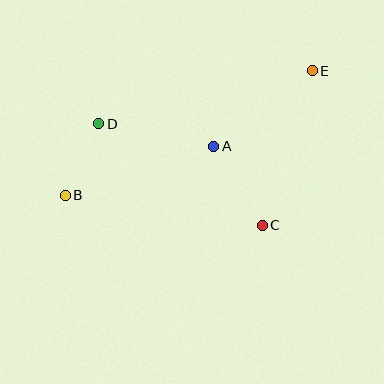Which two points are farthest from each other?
Points B and E are farthest from each other.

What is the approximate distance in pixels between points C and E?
The distance between C and E is approximately 162 pixels.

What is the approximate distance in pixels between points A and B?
The distance between A and B is approximately 157 pixels.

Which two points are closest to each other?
Points B and D are closest to each other.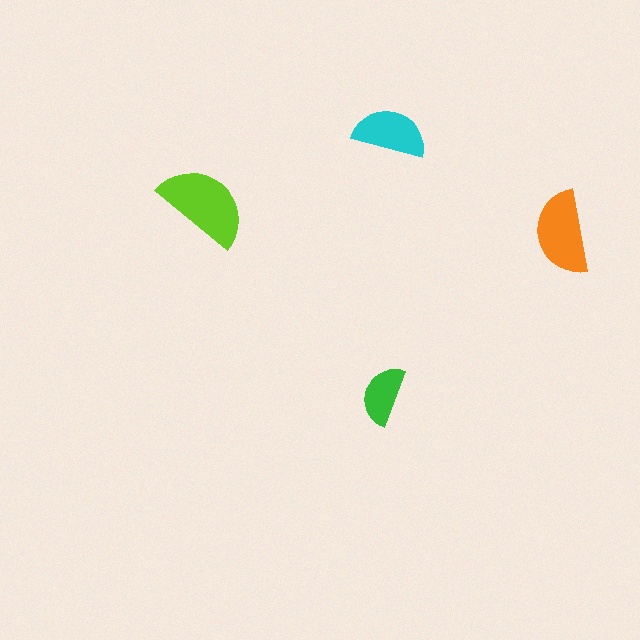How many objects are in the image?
There are 4 objects in the image.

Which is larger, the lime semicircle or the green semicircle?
The lime one.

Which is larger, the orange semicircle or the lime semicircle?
The lime one.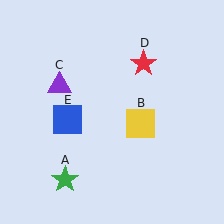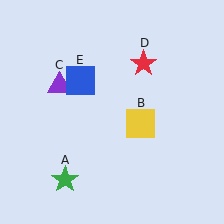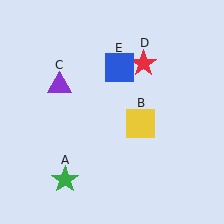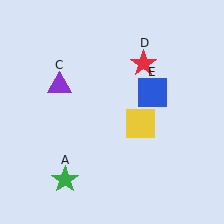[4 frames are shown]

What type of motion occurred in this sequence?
The blue square (object E) rotated clockwise around the center of the scene.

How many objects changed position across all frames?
1 object changed position: blue square (object E).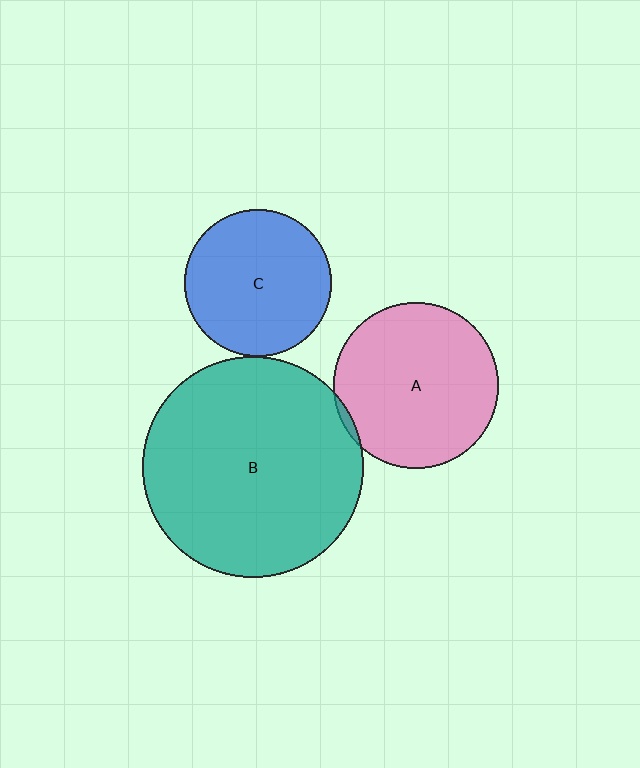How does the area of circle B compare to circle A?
Approximately 1.8 times.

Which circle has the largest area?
Circle B (teal).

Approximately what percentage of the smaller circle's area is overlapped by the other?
Approximately 5%.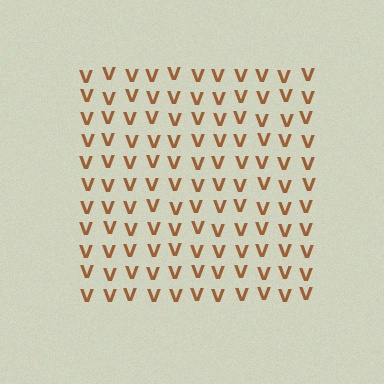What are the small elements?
The small elements are letter V's.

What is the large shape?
The large shape is a square.